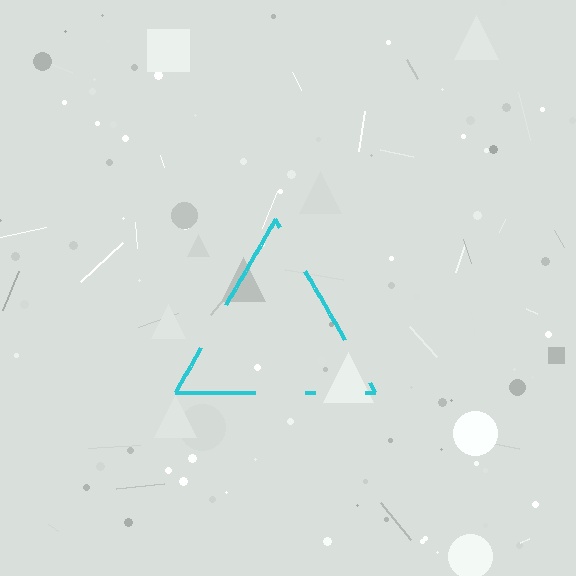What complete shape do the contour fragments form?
The contour fragments form a triangle.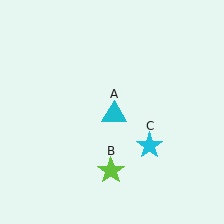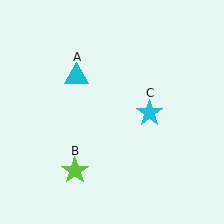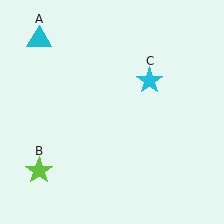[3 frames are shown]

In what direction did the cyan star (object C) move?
The cyan star (object C) moved up.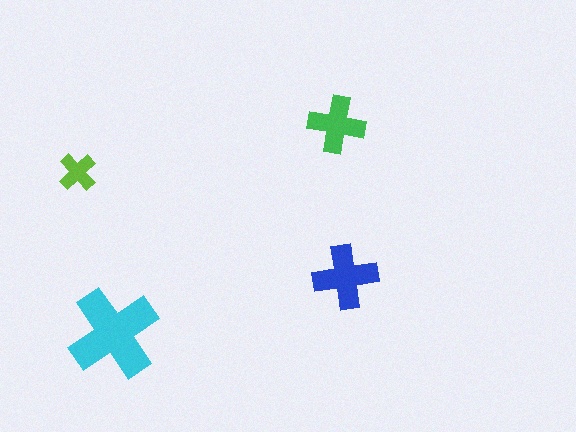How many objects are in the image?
There are 4 objects in the image.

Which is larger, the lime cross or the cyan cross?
The cyan one.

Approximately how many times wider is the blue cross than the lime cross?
About 1.5 times wider.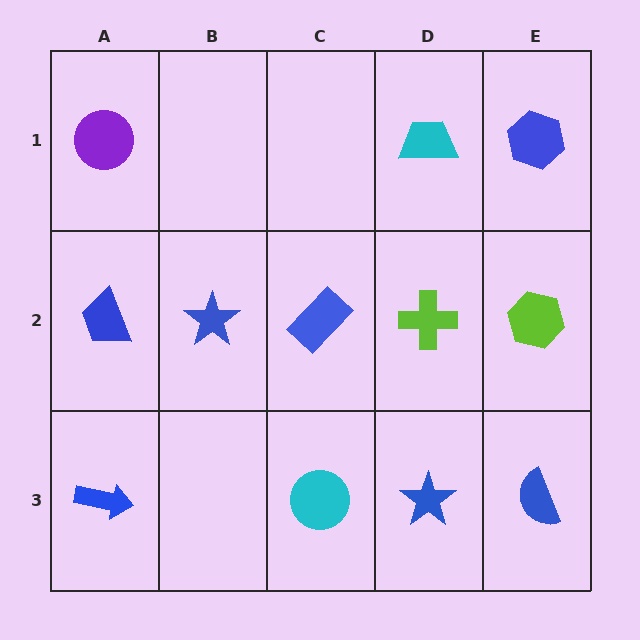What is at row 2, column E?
A lime hexagon.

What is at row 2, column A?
A blue trapezoid.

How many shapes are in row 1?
3 shapes.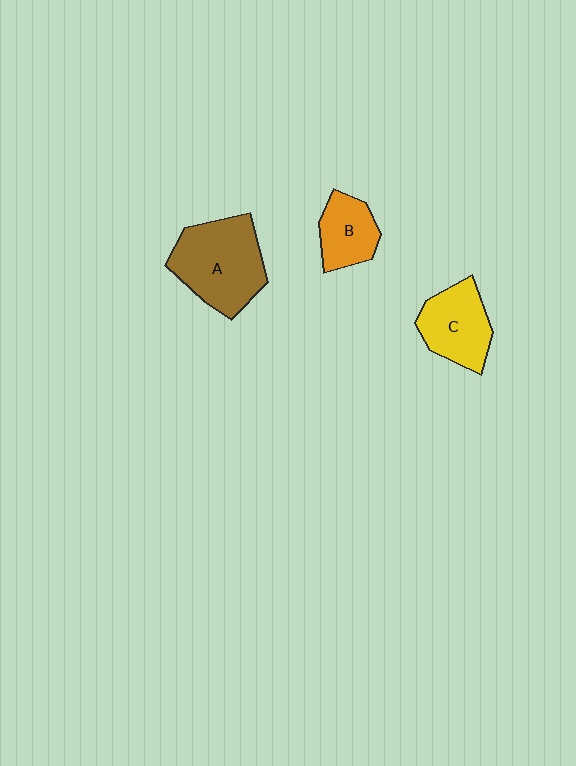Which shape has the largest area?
Shape A (brown).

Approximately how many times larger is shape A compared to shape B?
Approximately 1.9 times.